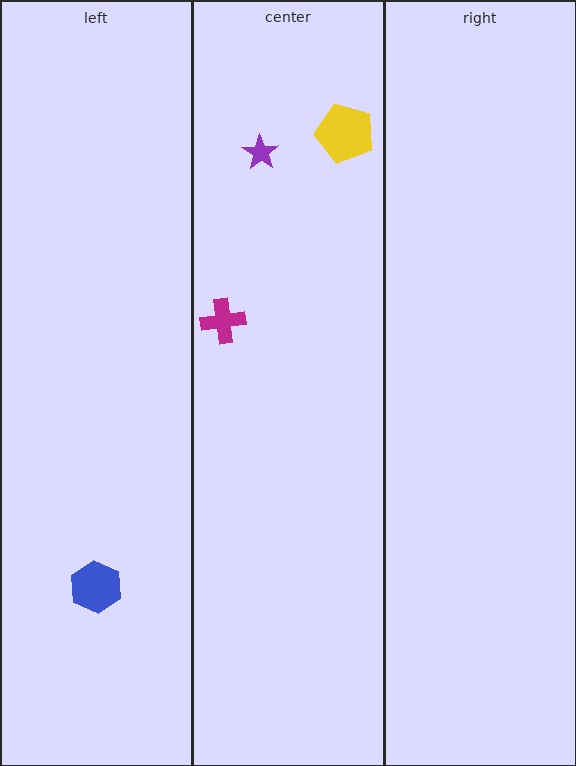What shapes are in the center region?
The purple star, the magenta cross, the yellow pentagon.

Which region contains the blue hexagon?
The left region.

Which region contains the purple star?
The center region.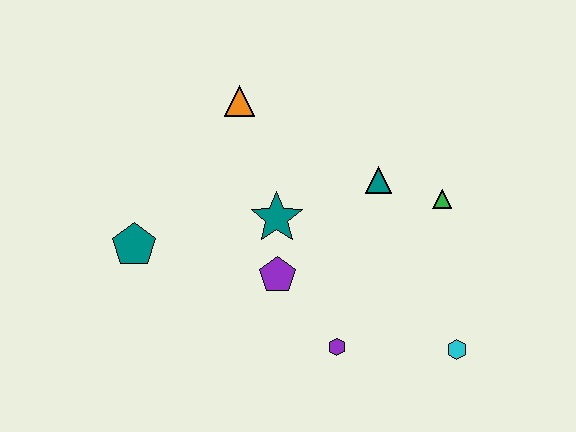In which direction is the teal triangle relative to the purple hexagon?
The teal triangle is above the purple hexagon.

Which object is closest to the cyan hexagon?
The purple hexagon is closest to the cyan hexagon.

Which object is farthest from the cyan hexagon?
The teal pentagon is farthest from the cyan hexagon.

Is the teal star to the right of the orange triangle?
Yes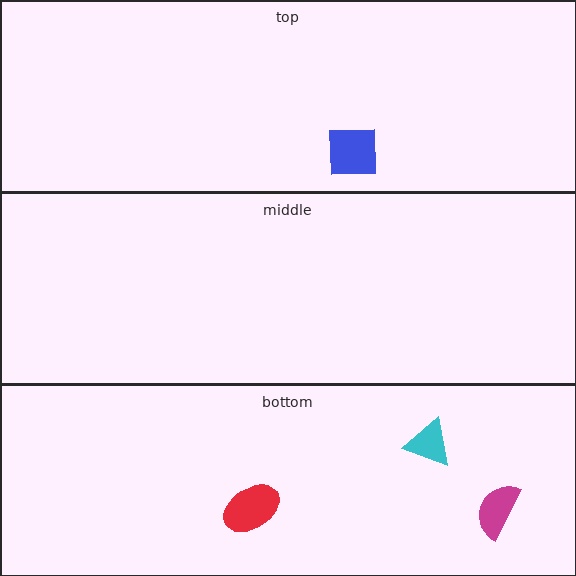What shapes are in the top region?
The blue square.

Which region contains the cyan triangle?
The bottom region.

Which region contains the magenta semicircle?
The bottom region.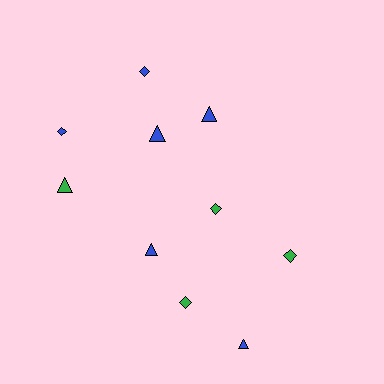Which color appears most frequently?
Blue, with 6 objects.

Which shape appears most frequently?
Diamond, with 5 objects.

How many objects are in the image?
There are 10 objects.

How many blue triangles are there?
There are 4 blue triangles.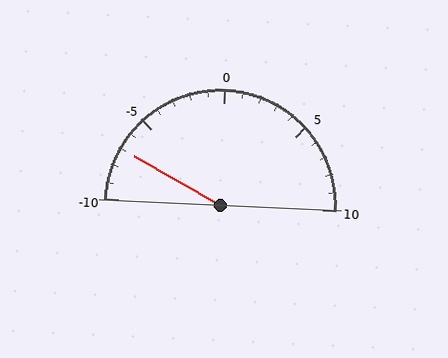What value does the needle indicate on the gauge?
The needle indicates approximately -7.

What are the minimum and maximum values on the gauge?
The gauge ranges from -10 to 10.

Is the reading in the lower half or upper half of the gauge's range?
The reading is in the lower half of the range (-10 to 10).